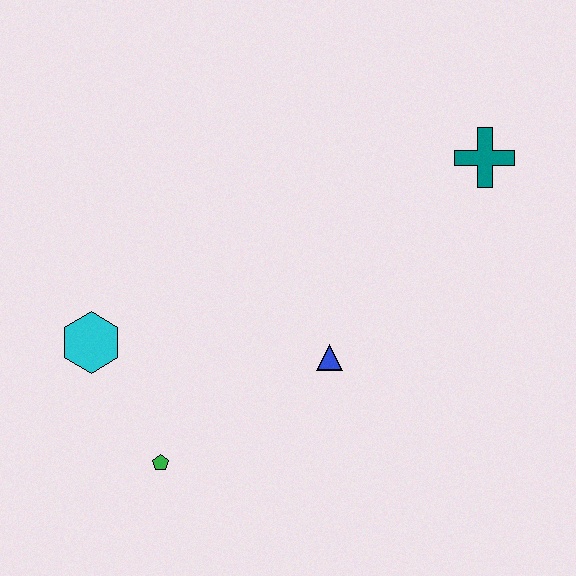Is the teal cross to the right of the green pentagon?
Yes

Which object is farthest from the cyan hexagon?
The teal cross is farthest from the cyan hexagon.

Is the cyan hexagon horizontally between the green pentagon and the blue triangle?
No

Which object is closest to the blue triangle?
The green pentagon is closest to the blue triangle.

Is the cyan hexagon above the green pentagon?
Yes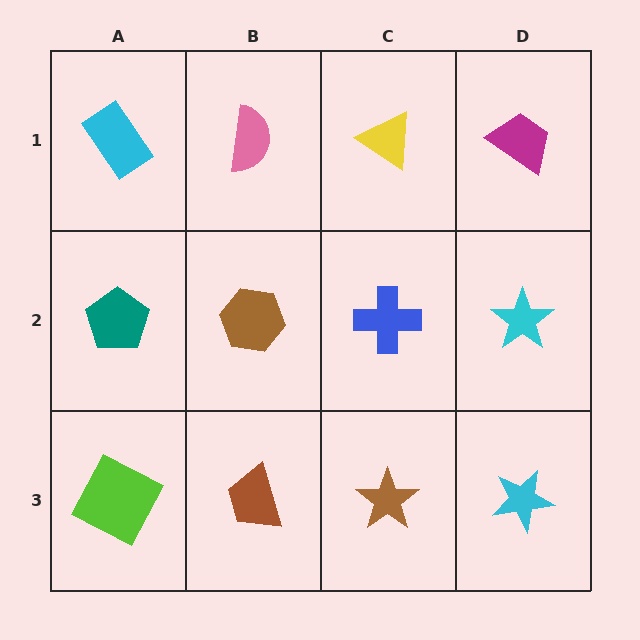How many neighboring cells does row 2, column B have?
4.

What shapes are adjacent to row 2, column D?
A magenta trapezoid (row 1, column D), a cyan star (row 3, column D), a blue cross (row 2, column C).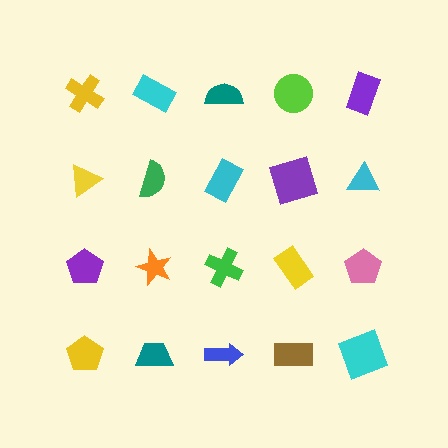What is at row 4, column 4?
A brown rectangle.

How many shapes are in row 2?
5 shapes.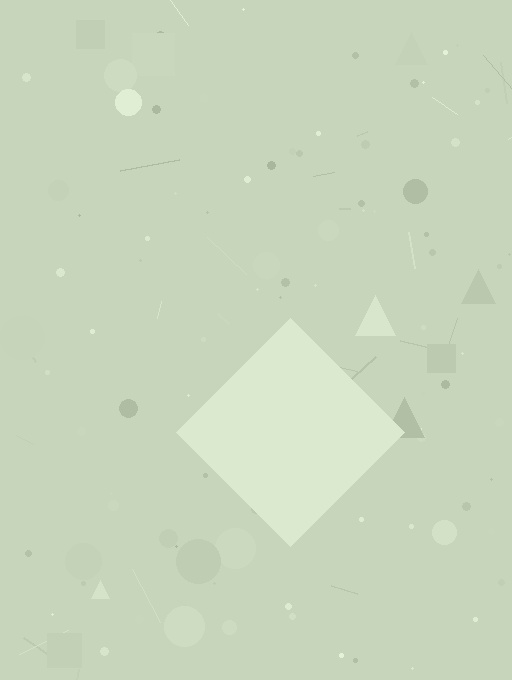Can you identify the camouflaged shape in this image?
The camouflaged shape is a diamond.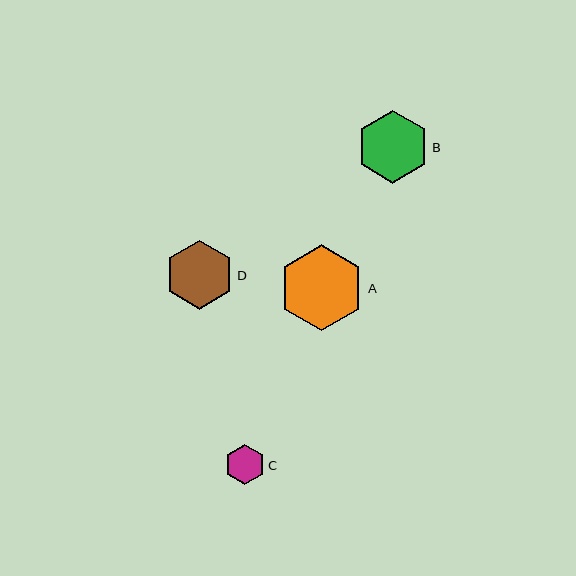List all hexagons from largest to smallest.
From largest to smallest: A, B, D, C.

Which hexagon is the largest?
Hexagon A is the largest with a size of approximately 86 pixels.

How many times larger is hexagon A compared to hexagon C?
Hexagon A is approximately 2.1 times the size of hexagon C.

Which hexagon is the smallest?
Hexagon C is the smallest with a size of approximately 40 pixels.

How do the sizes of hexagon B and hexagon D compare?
Hexagon B and hexagon D are approximately the same size.